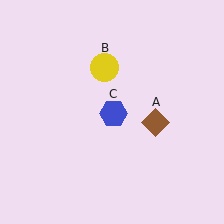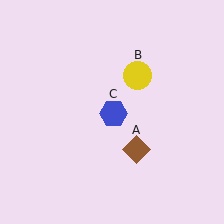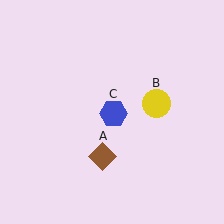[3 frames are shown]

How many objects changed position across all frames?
2 objects changed position: brown diamond (object A), yellow circle (object B).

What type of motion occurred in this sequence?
The brown diamond (object A), yellow circle (object B) rotated clockwise around the center of the scene.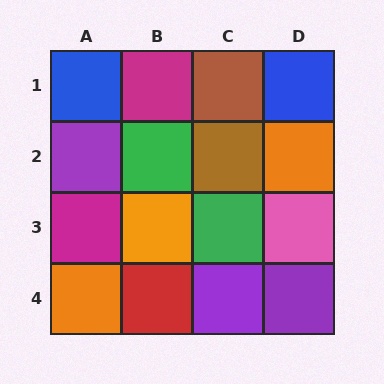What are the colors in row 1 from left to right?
Blue, magenta, brown, blue.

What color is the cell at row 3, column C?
Green.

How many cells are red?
1 cell is red.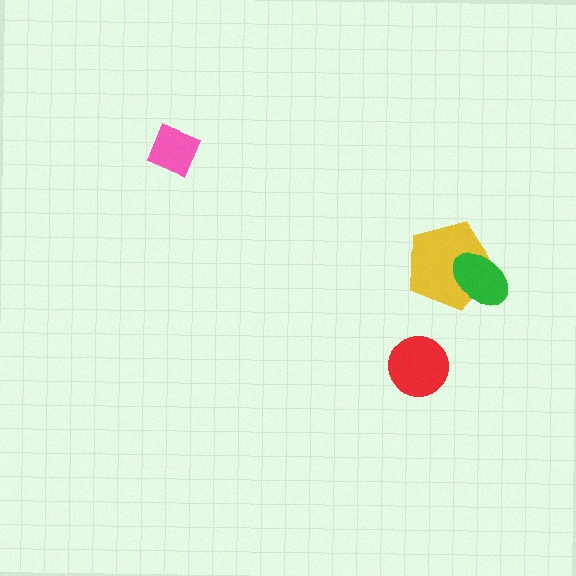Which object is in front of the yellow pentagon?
The green ellipse is in front of the yellow pentagon.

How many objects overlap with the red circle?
0 objects overlap with the red circle.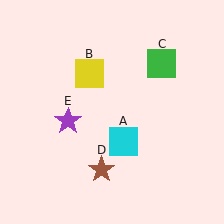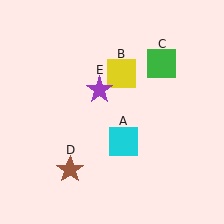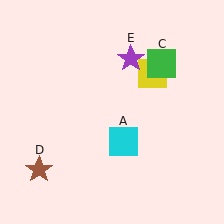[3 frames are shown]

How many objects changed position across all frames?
3 objects changed position: yellow square (object B), brown star (object D), purple star (object E).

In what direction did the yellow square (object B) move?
The yellow square (object B) moved right.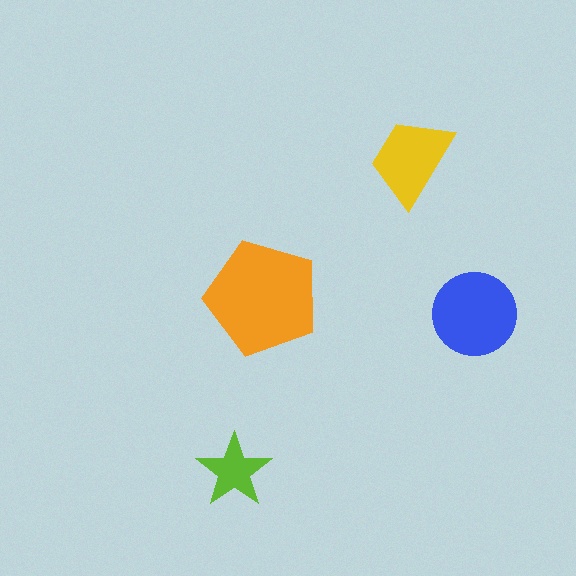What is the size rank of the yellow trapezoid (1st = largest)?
3rd.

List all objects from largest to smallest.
The orange pentagon, the blue circle, the yellow trapezoid, the lime star.